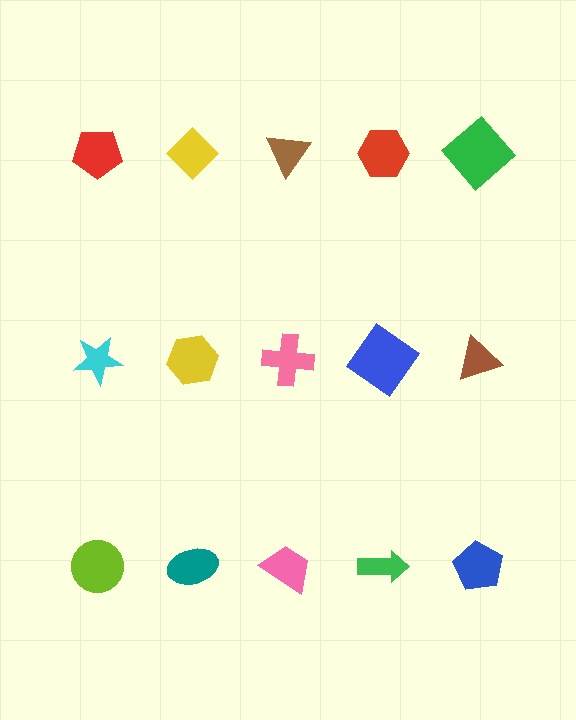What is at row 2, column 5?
A brown triangle.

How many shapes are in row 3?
5 shapes.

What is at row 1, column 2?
A yellow diamond.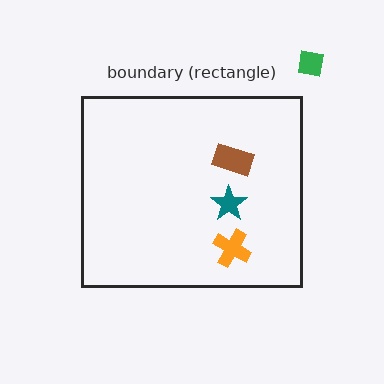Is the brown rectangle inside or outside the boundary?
Inside.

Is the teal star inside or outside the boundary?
Inside.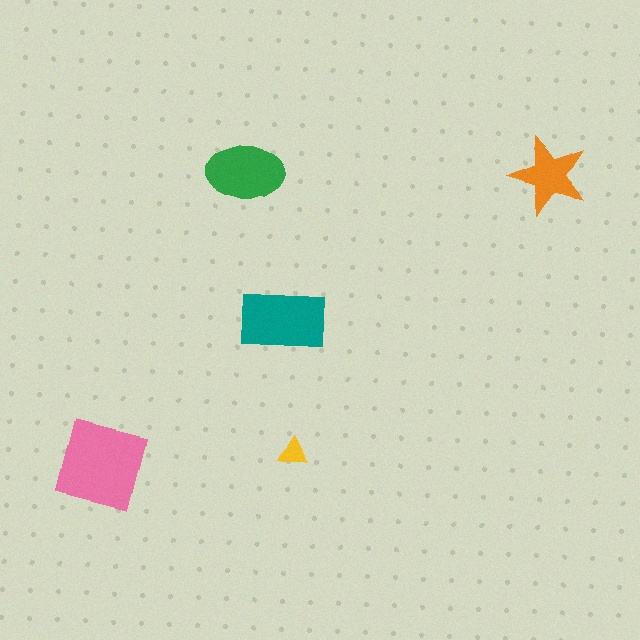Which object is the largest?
The pink square.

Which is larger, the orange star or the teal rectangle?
The teal rectangle.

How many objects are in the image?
There are 5 objects in the image.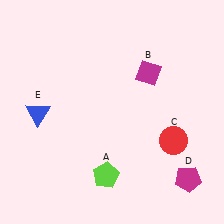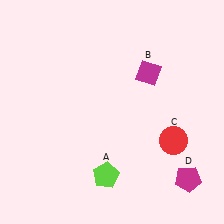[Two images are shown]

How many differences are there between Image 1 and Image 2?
There is 1 difference between the two images.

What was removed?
The blue triangle (E) was removed in Image 2.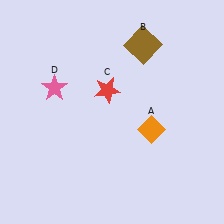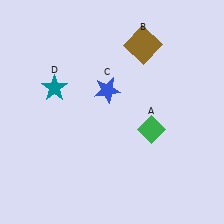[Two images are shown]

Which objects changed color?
A changed from orange to green. C changed from red to blue. D changed from pink to teal.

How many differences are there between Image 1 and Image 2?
There are 3 differences between the two images.